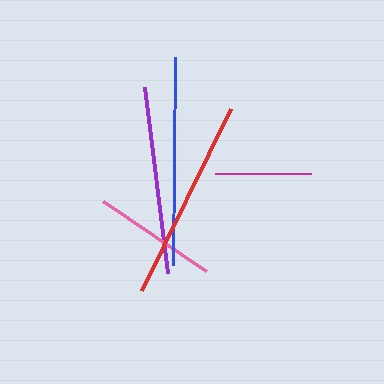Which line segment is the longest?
The blue line is the longest at approximately 208 pixels.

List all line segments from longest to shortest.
From longest to shortest: blue, red, purple, pink, magenta.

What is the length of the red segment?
The red segment is approximately 202 pixels long.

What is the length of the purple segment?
The purple segment is approximately 188 pixels long.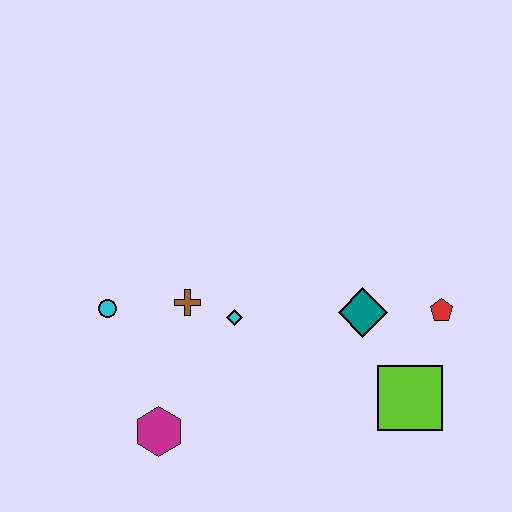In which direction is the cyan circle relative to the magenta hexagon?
The cyan circle is above the magenta hexagon.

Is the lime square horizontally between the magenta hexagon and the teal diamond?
No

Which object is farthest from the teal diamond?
The cyan circle is farthest from the teal diamond.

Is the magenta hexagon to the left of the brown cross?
Yes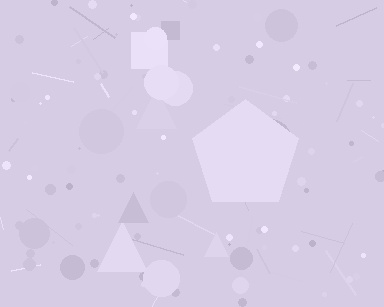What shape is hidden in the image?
A pentagon is hidden in the image.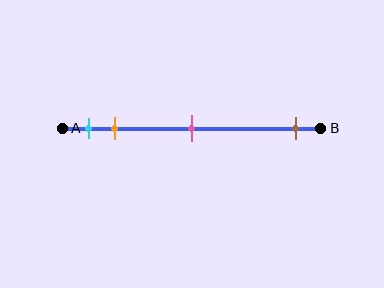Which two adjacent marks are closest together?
The cyan and orange marks are the closest adjacent pair.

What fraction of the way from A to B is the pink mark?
The pink mark is approximately 50% (0.5) of the way from A to B.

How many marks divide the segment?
There are 4 marks dividing the segment.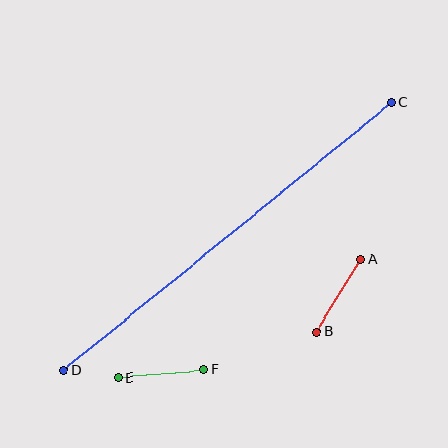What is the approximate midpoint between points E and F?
The midpoint is at approximately (161, 373) pixels.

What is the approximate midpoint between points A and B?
The midpoint is at approximately (338, 295) pixels.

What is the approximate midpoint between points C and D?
The midpoint is at approximately (228, 236) pixels.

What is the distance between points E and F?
The distance is approximately 86 pixels.